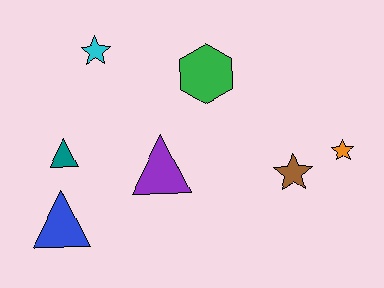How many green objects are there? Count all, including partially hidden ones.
There is 1 green object.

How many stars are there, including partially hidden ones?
There are 3 stars.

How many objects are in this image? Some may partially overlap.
There are 7 objects.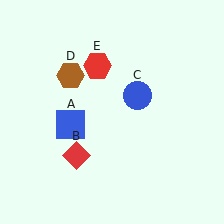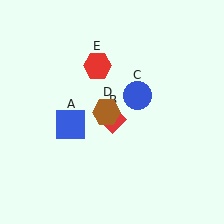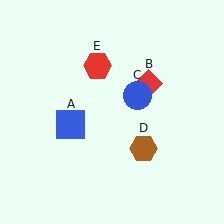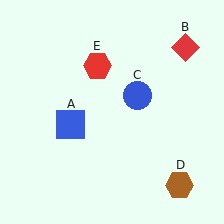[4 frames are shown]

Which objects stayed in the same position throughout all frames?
Blue square (object A) and blue circle (object C) and red hexagon (object E) remained stationary.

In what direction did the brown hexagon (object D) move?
The brown hexagon (object D) moved down and to the right.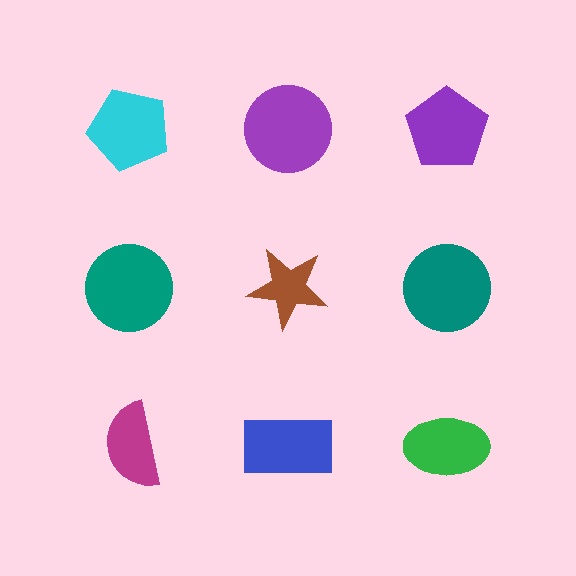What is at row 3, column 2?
A blue rectangle.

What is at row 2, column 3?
A teal circle.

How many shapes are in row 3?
3 shapes.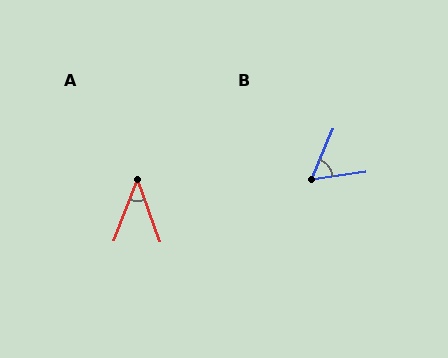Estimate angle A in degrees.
Approximately 41 degrees.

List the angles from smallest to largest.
A (41°), B (58°).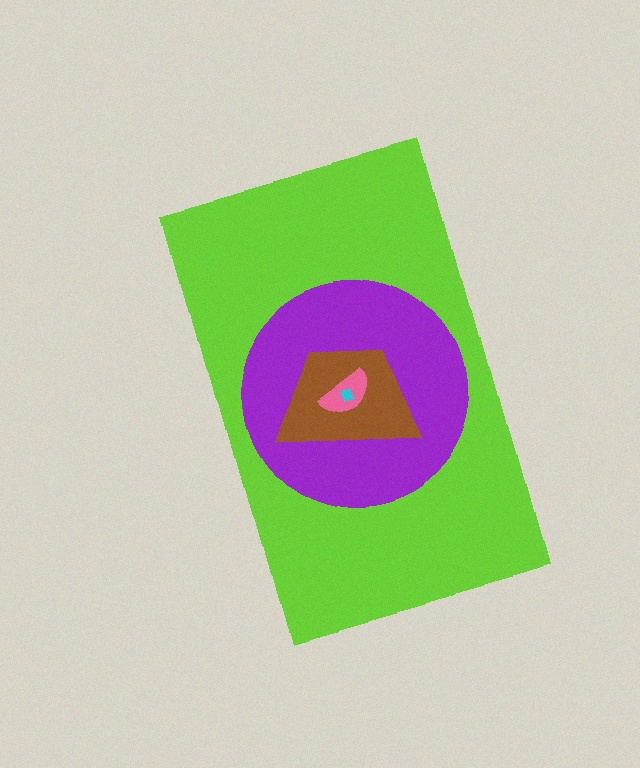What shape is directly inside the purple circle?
The brown trapezoid.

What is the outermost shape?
The lime rectangle.